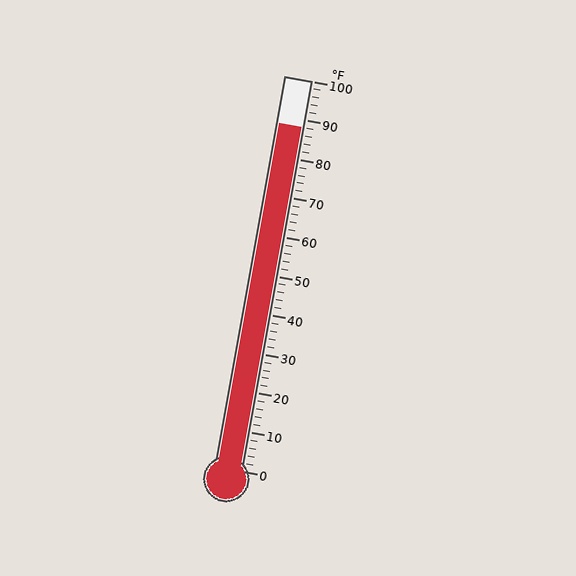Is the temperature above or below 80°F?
The temperature is above 80°F.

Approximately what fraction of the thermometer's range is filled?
The thermometer is filled to approximately 90% of its range.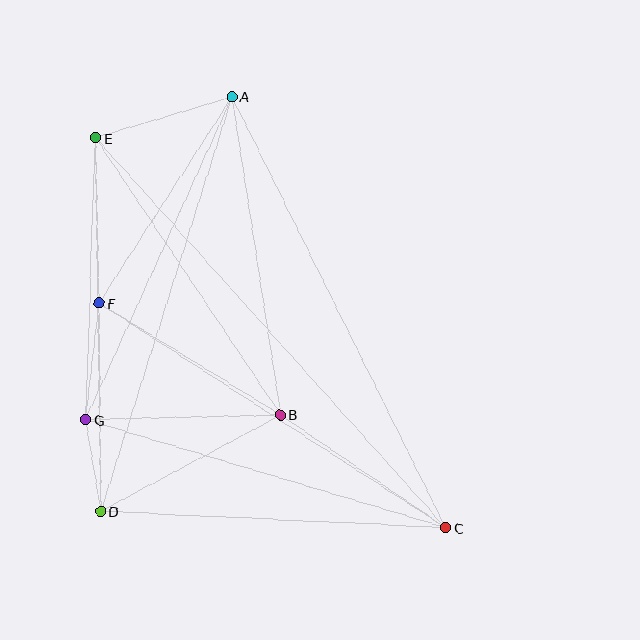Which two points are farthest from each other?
Points C and E are farthest from each other.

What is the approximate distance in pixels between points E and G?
The distance between E and G is approximately 282 pixels.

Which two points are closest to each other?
Points D and G are closest to each other.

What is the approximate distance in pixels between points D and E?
The distance between D and E is approximately 374 pixels.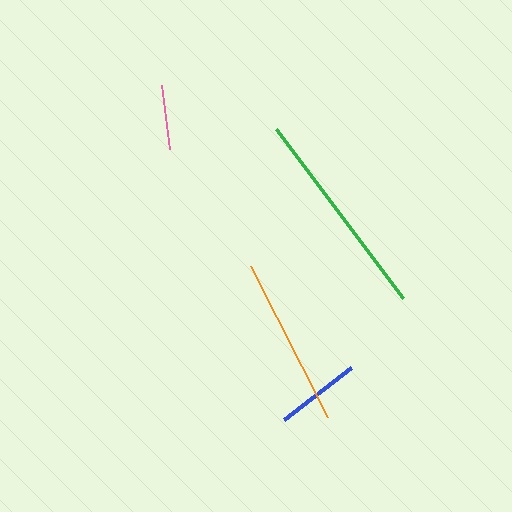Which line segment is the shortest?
The pink line is the shortest at approximately 64 pixels.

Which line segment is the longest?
The green line is the longest at approximately 211 pixels.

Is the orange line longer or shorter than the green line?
The green line is longer than the orange line.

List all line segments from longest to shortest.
From longest to shortest: green, orange, blue, pink.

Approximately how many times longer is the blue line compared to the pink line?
The blue line is approximately 1.3 times the length of the pink line.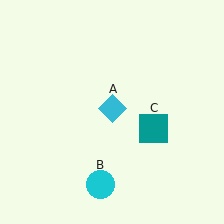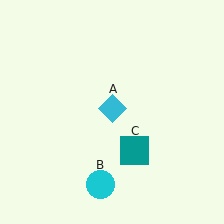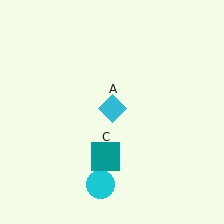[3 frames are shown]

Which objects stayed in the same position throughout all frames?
Cyan diamond (object A) and cyan circle (object B) remained stationary.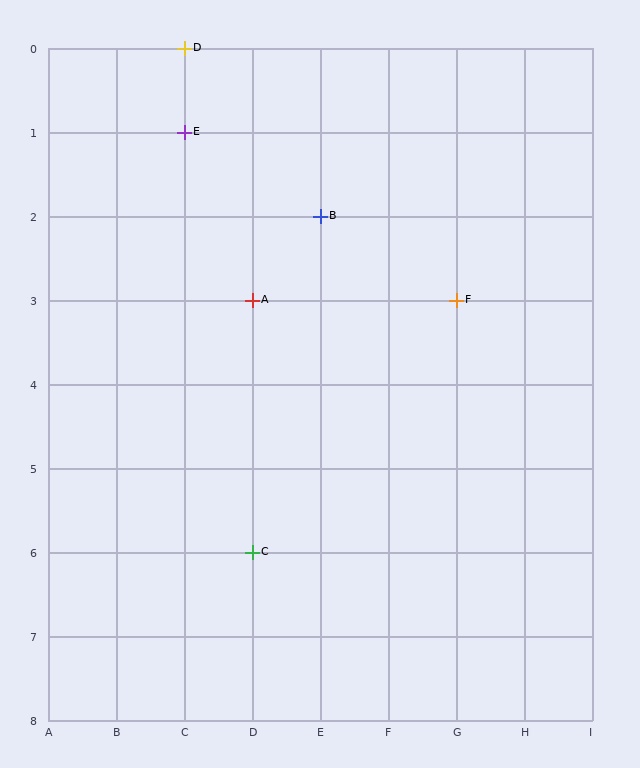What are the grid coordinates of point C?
Point C is at grid coordinates (D, 6).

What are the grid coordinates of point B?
Point B is at grid coordinates (E, 2).